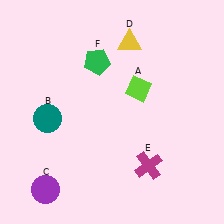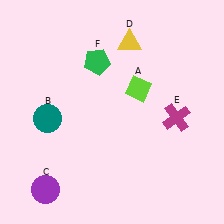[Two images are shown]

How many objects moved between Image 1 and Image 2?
1 object moved between the two images.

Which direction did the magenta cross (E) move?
The magenta cross (E) moved up.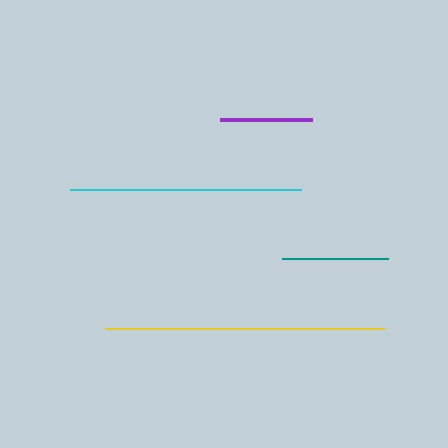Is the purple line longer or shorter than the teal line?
The teal line is longer than the purple line.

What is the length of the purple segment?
The purple segment is approximately 93 pixels long.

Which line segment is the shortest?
The purple line is the shortest at approximately 93 pixels.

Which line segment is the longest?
The yellow line is the longest at approximately 279 pixels.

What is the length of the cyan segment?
The cyan segment is approximately 230 pixels long.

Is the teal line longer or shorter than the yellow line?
The yellow line is longer than the teal line.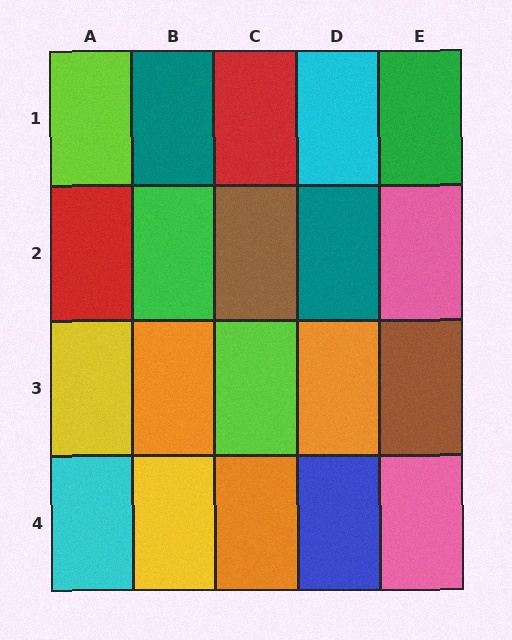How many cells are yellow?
2 cells are yellow.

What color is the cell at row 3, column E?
Brown.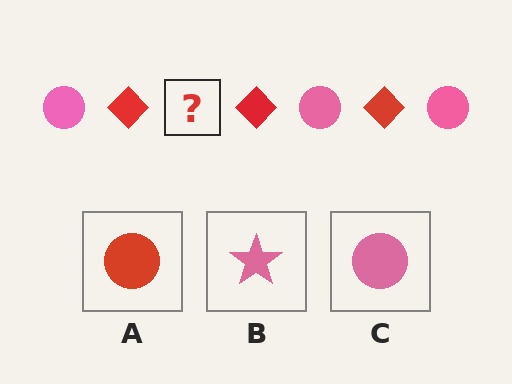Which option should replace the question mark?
Option C.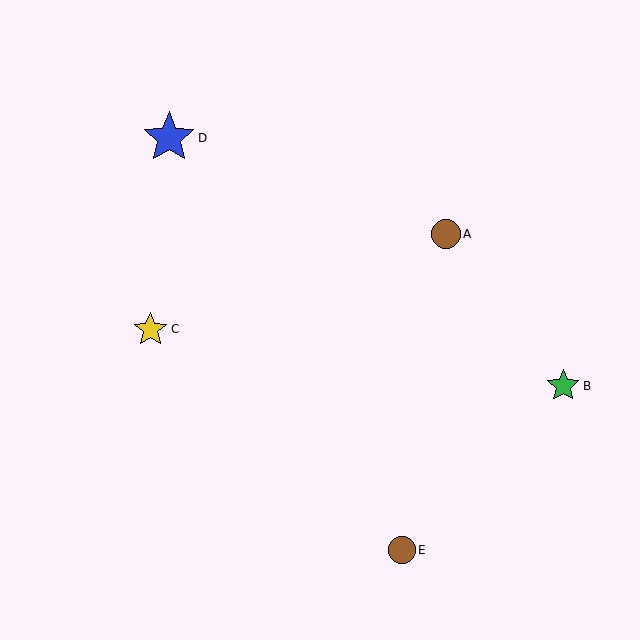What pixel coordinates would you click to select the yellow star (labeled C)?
Click at (150, 329) to select the yellow star C.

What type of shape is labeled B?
Shape B is a green star.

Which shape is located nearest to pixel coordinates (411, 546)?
The brown circle (labeled E) at (402, 550) is nearest to that location.